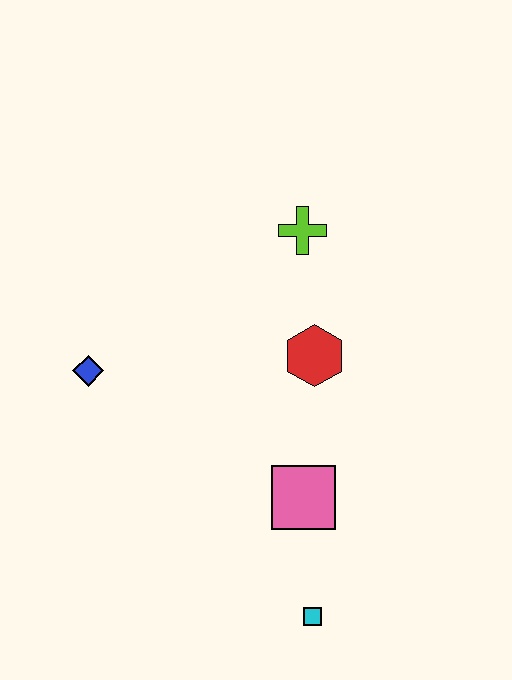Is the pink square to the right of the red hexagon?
No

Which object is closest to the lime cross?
The red hexagon is closest to the lime cross.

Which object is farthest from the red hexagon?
The cyan square is farthest from the red hexagon.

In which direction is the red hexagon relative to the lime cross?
The red hexagon is below the lime cross.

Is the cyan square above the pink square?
No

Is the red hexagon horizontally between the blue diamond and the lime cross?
No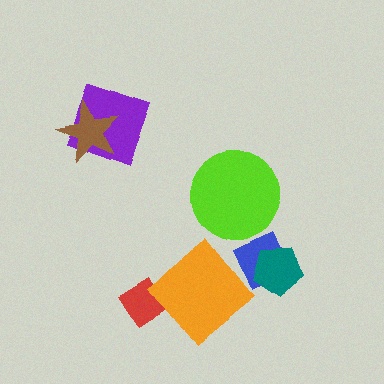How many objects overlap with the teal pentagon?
1 object overlaps with the teal pentagon.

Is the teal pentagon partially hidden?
No, no other shape covers it.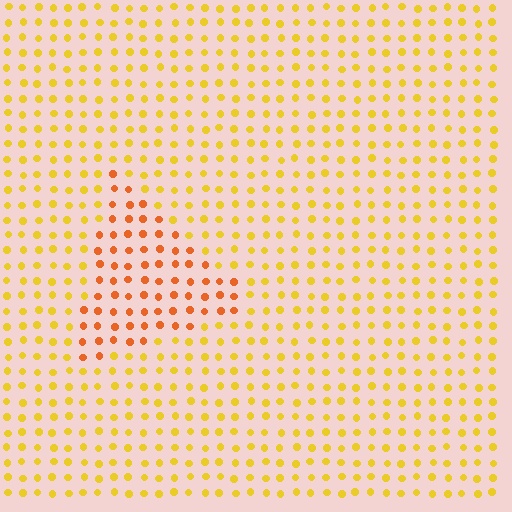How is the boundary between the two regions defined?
The boundary is defined purely by a slight shift in hue (about 32 degrees). Spacing, size, and orientation are identical on both sides.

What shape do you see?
I see a triangle.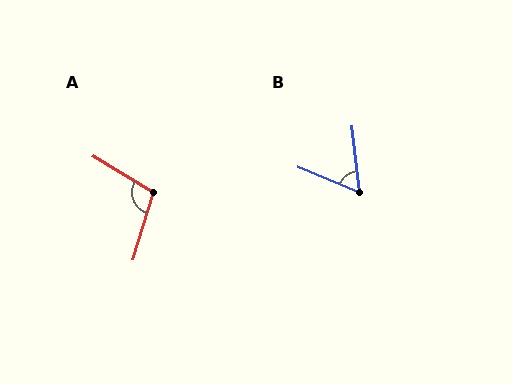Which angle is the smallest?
B, at approximately 61 degrees.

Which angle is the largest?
A, at approximately 104 degrees.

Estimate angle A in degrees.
Approximately 104 degrees.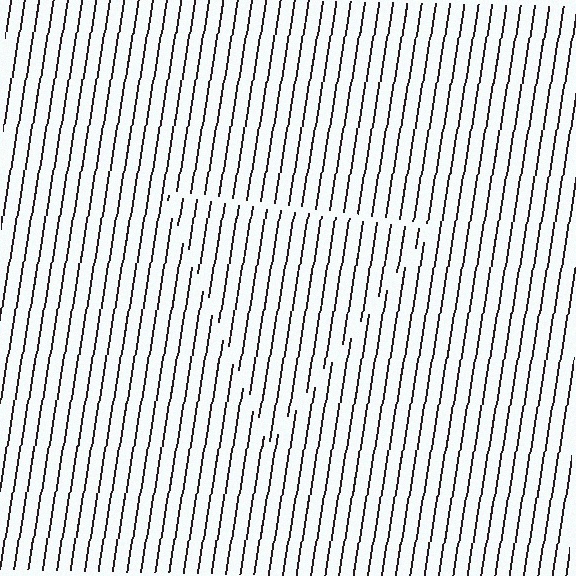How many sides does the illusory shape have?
3 sides — the line-ends trace a triangle.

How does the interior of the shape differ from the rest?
The interior of the shape contains the same grating, shifted by half a period — the contour is defined by the phase discontinuity where line-ends from the inner and outer gratings abut.